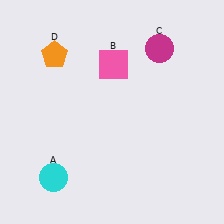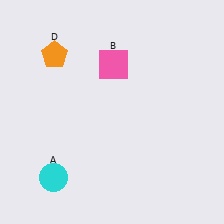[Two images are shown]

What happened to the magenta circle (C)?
The magenta circle (C) was removed in Image 2. It was in the top-right area of Image 1.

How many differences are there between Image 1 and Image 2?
There is 1 difference between the two images.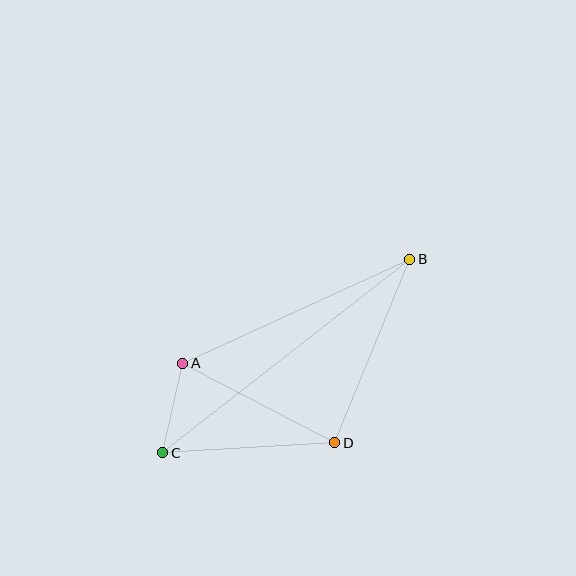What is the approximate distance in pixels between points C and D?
The distance between C and D is approximately 172 pixels.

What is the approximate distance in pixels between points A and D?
The distance between A and D is approximately 172 pixels.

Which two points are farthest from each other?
Points B and C are farthest from each other.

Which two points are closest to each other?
Points A and C are closest to each other.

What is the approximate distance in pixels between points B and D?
The distance between B and D is approximately 198 pixels.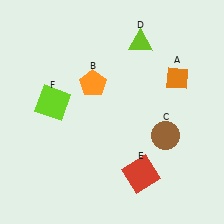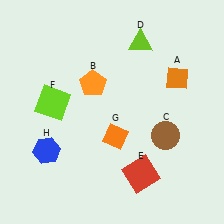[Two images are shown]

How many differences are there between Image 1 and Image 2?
There are 2 differences between the two images.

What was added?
An orange diamond (G), a blue hexagon (H) were added in Image 2.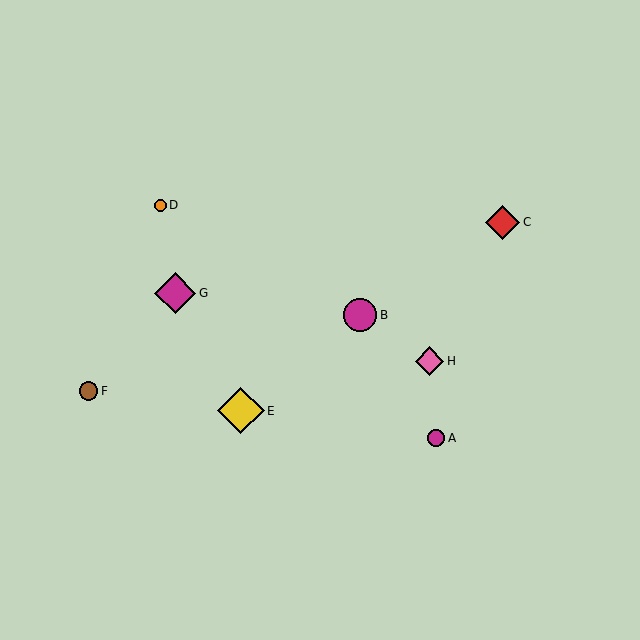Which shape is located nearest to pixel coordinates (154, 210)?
The orange circle (labeled D) at (160, 205) is nearest to that location.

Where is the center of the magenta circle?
The center of the magenta circle is at (360, 315).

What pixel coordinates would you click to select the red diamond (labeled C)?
Click at (503, 222) to select the red diamond C.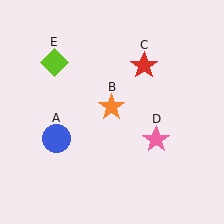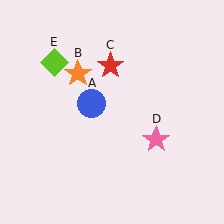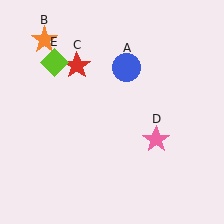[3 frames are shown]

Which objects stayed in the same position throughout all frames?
Pink star (object D) and lime diamond (object E) remained stationary.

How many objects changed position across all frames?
3 objects changed position: blue circle (object A), orange star (object B), red star (object C).